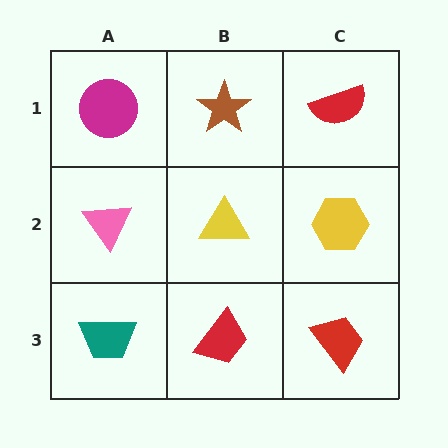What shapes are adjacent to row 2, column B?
A brown star (row 1, column B), a red trapezoid (row 3, column B), a pink triangle (row 2, column A), a yellow hexagon (row 2, column C).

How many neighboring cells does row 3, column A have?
2.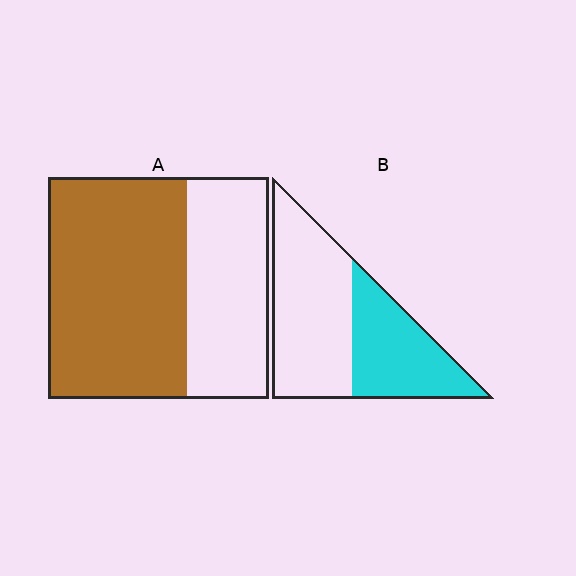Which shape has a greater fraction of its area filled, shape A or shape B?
Shape A.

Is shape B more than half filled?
No.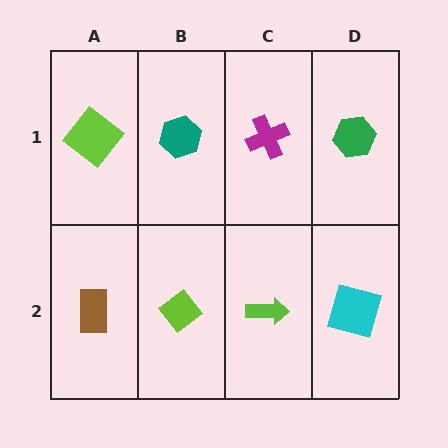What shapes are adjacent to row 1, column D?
A cyan square (row 2, column D), a magenta cross (row 1, column C).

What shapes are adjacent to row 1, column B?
A lime diamond (row 2, column B), a lime diamond (row 1, column A), a magenta cross (row 1, column C).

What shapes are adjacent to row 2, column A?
A lime diamond (row 1, column A), a lime diamond (row 2, column B).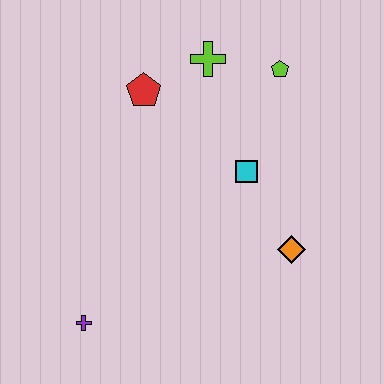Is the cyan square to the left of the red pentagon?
No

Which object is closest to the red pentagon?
The lime cross is closest to the red pentagon.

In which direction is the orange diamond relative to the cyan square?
The orange diamond is below the cyan square.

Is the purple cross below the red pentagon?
Yes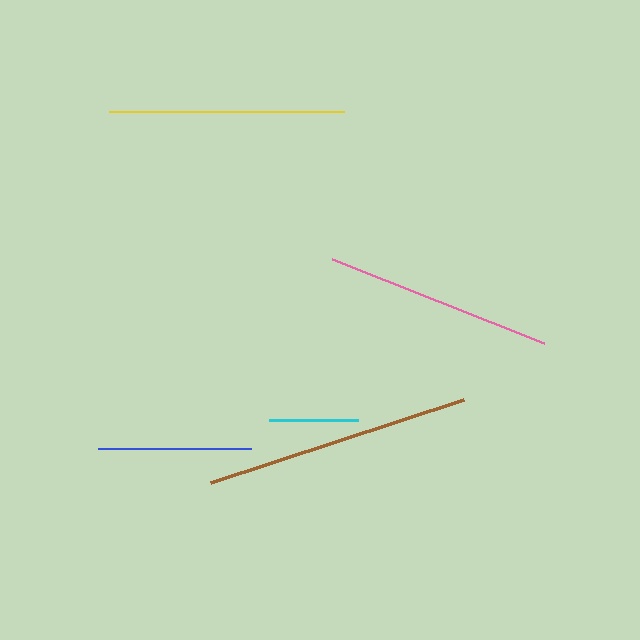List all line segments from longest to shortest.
From longest to shortest: brown, yellow, pink, blue, cyan.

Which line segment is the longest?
The brown line is the longest at approximately 265 pixels.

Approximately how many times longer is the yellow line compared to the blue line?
The yellow line is approximately 1.5 times the length of the blue line.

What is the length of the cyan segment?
The cyan segment is approximately 89 pixels long.